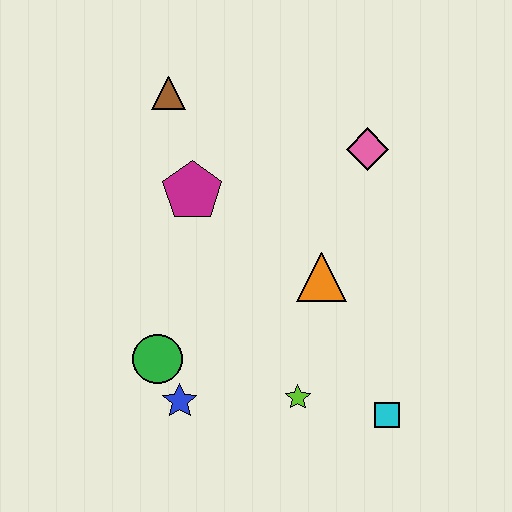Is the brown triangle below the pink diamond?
No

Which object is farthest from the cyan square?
The brown triangle is farthest from the cyan square.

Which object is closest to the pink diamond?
The orange triangle is closest to the pink diamond.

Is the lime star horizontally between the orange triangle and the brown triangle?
Yes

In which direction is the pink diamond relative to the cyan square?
The pink diamond is above the cyan square.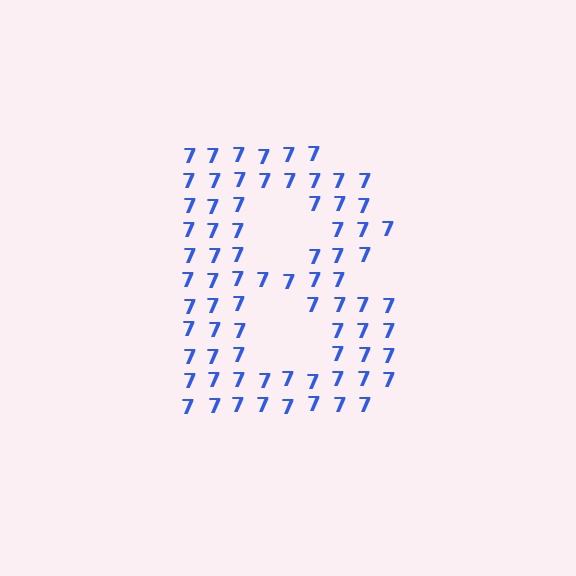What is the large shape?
The large shape is the letter B.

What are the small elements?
The small elements are digit 7's.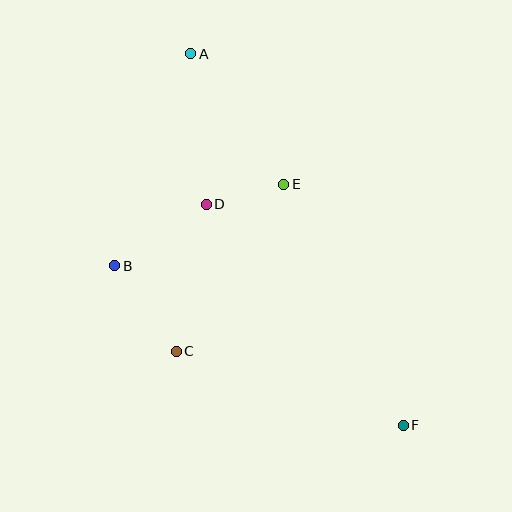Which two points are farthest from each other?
Points A and F are farthest from each other.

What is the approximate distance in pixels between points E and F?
The distance between E and F is approximately 269 pixels.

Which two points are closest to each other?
Points D and E are closest to each other.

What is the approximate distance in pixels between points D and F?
The distance between D and F is approximately 296 pixels.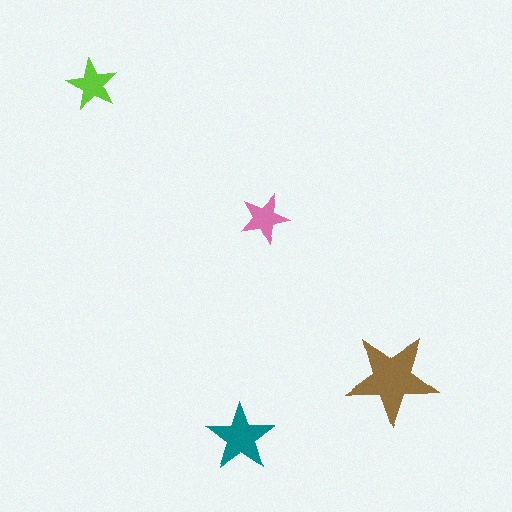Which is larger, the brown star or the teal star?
The brown one.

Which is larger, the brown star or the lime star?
The brown one.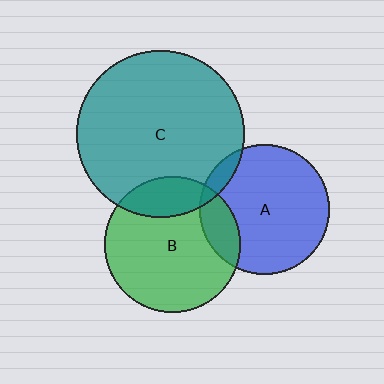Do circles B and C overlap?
Yes.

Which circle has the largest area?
Circle C (teal).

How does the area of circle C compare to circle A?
Approximately 1.7 times.